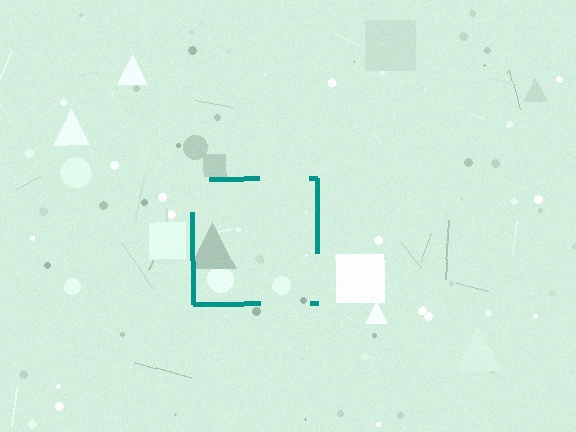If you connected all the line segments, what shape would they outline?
They would outline a square.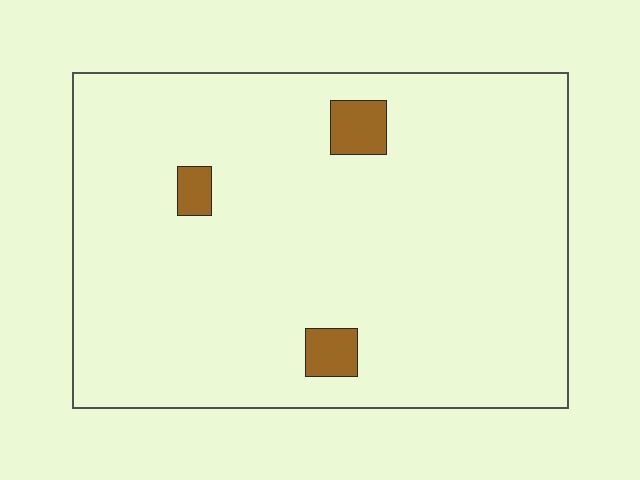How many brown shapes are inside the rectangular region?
3.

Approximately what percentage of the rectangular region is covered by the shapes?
Approximately 5%.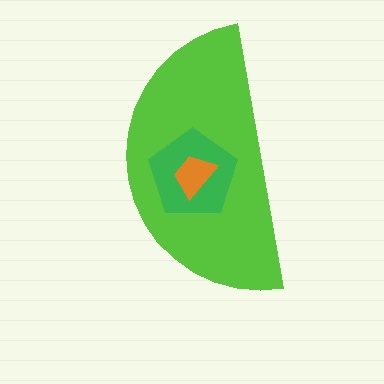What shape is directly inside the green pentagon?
The orange trapezoid.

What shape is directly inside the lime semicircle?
The green pentagon.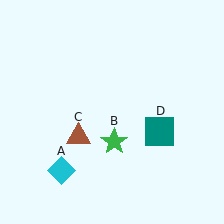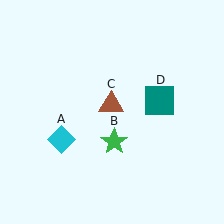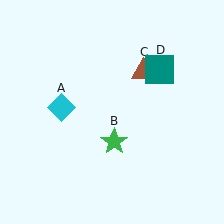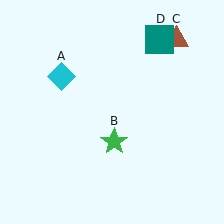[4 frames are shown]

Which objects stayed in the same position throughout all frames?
Green star (object B) remained stationary.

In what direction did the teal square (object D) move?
The teal square (object D) moved up.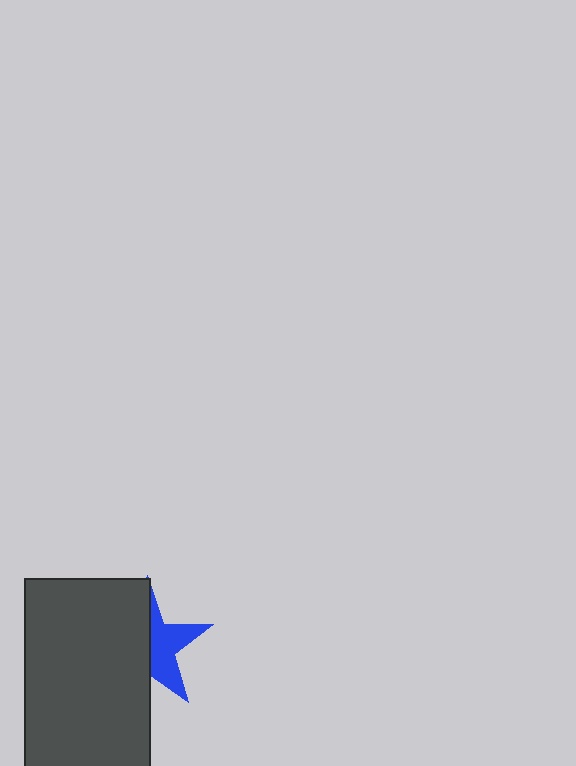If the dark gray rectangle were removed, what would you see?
You would see the complete blue star.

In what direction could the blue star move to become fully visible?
The blue star could move right. That would shift it out from behind the dark gray rectangle entirely.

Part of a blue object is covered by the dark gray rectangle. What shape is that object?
It is a star.